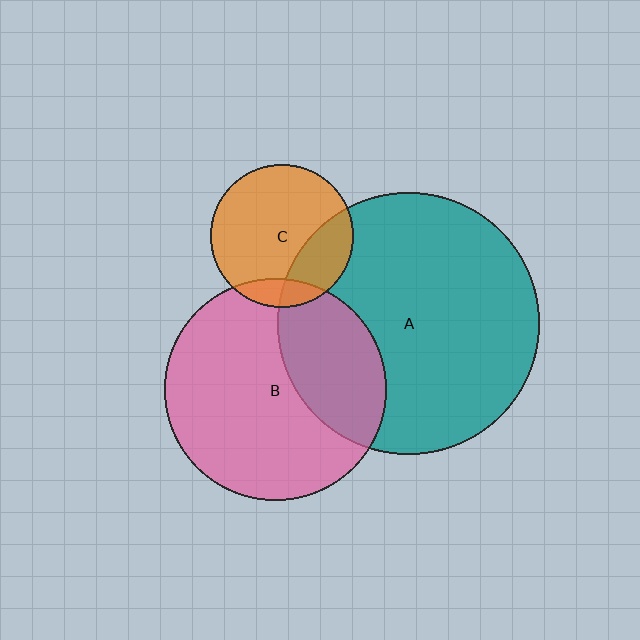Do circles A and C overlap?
Yes.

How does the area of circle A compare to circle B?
Approximately 1.4 times.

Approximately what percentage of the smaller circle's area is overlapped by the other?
Approximately 25%.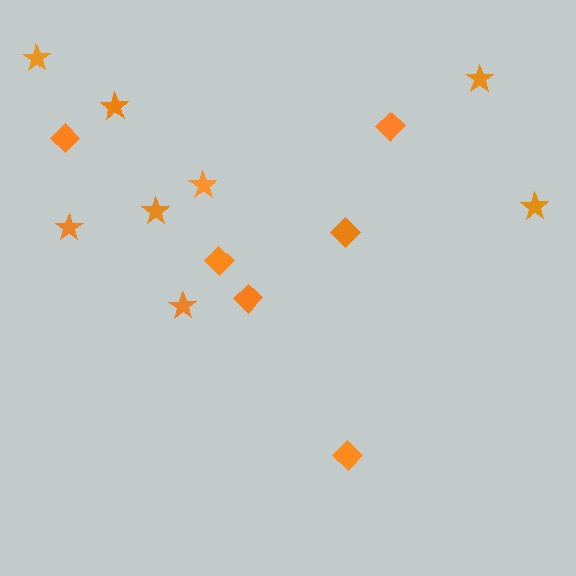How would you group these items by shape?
There are 2 groups: one group of diamonds (6) and one group of stars (8).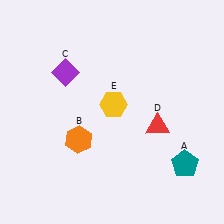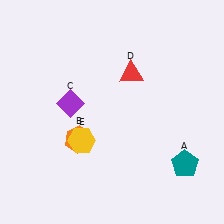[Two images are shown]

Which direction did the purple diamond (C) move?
The purple diamond (C) moved down.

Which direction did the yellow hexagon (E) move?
The yellow hexagon (E) moved down.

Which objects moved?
The objects that moved are: the purple diamond (C), the red triangle (D), the yellow hexagon (E).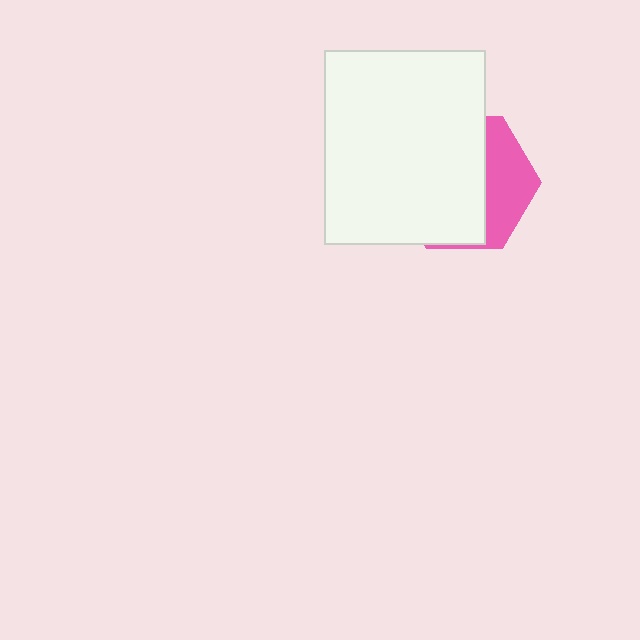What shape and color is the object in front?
The object in front is a white rectangle.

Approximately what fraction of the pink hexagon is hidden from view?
Roughly 67% of the pink hexagon is hidden behind the white rectangle.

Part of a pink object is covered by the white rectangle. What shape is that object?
It is a hexagon.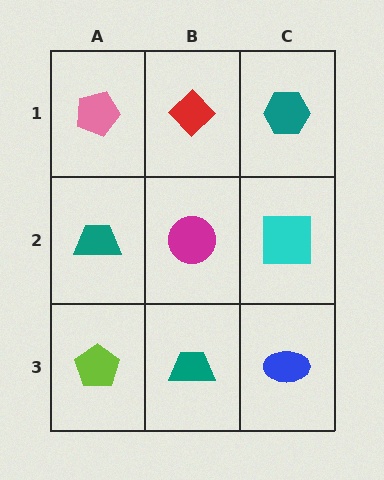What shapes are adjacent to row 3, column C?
A cyan square (row 2, column C), a teal trapezoid (row 3, column B).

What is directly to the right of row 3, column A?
A teal trapezoid.